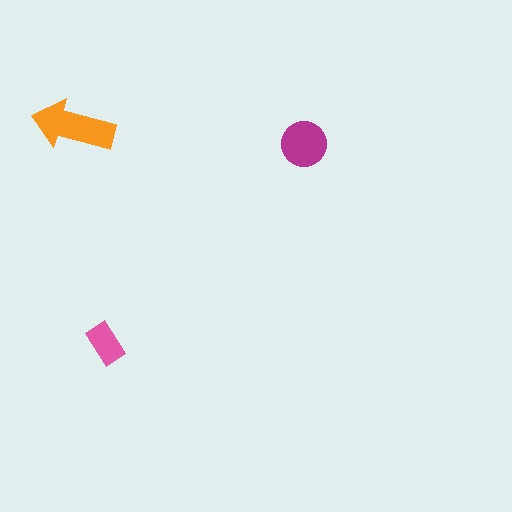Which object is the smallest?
The pink rectangle.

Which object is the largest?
The orange arrow.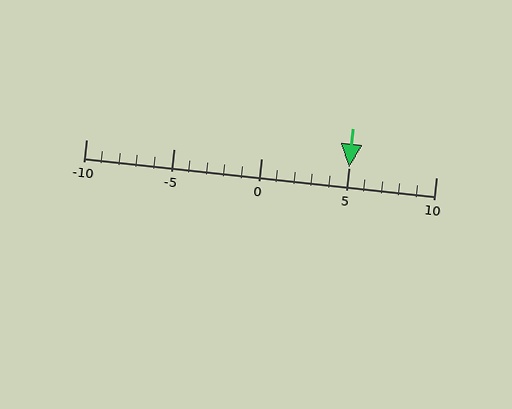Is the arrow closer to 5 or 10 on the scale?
The arrow is closer to 5.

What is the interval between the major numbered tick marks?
The major tick marks are spaced 5 units apart.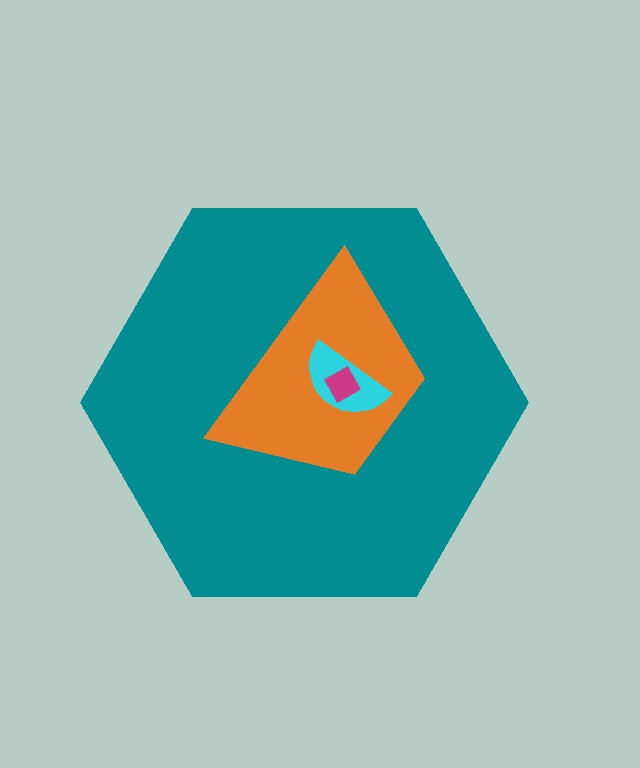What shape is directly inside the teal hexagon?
The orange trapezoid.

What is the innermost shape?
The magenta square.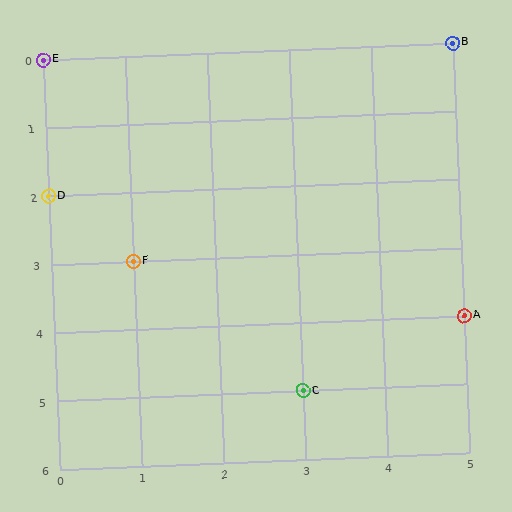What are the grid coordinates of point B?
Point B is at grid coordinates (5, 0).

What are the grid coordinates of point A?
Point A is at grid coordinates (5, 4).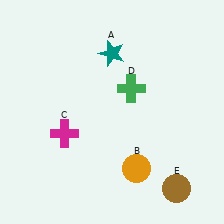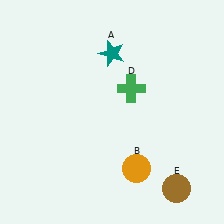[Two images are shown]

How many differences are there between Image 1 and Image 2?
There is 1 difference between the two images.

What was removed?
The magenta cross (C) was removed in Image 2.